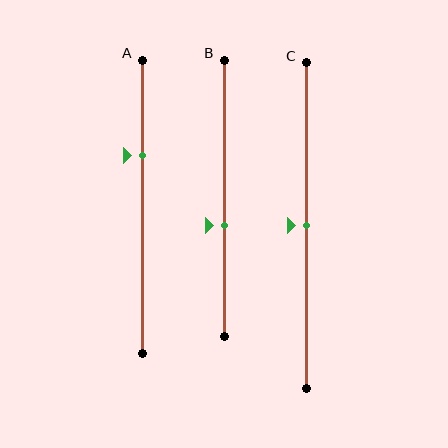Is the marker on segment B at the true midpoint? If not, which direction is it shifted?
No, the marker on segment B is shifted downward by about 10% of the segment length.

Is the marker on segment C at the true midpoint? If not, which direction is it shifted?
Yes, the marker on segment C is at the true midpoint.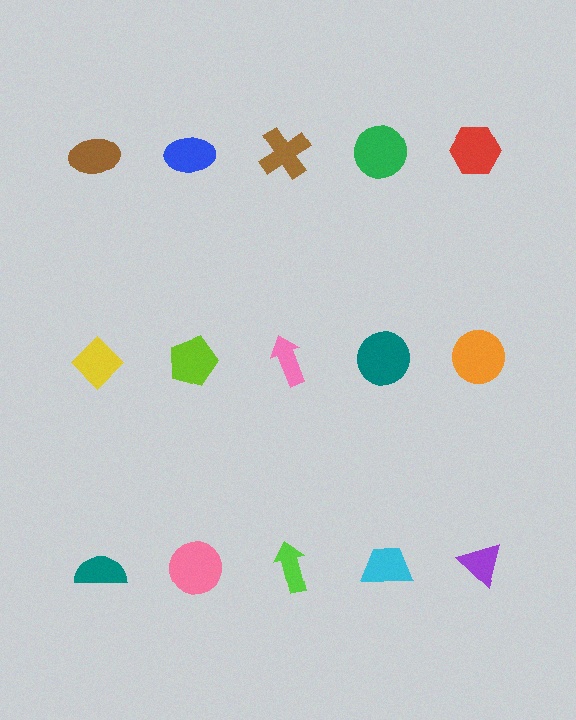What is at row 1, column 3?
A brown cross.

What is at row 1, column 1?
A brown ellipse.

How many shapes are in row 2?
5 shapes.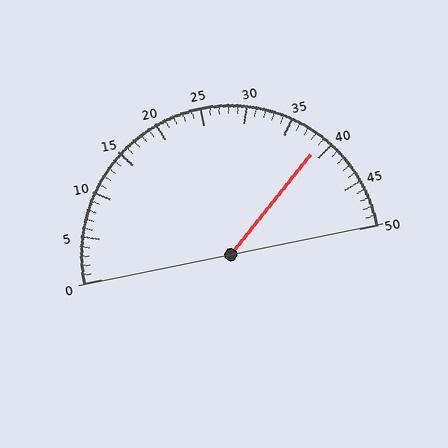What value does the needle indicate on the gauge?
The needle indicates approximately 39.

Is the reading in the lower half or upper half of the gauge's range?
The reading is in the upper half of the range (0 to 50).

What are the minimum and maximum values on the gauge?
The gauge ranges from 0 to 50.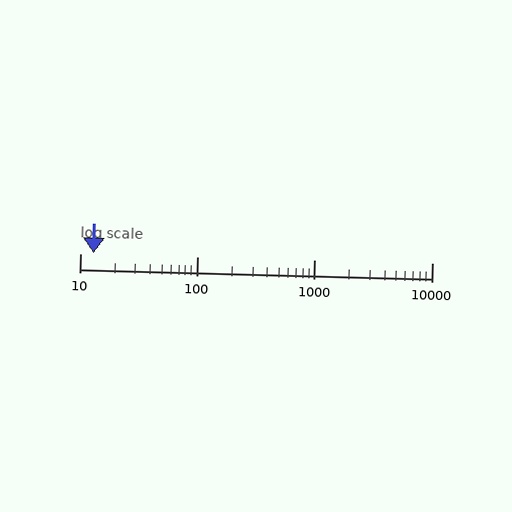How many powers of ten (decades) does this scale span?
The scale spans 3 decades, from 10 to 10000.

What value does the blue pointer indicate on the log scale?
The pointer indicates approximately 13.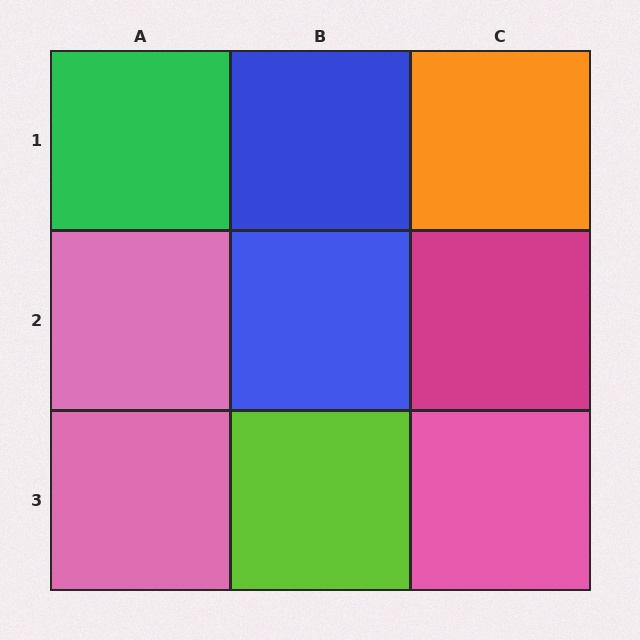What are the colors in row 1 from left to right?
Green, blue, orange.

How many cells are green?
1 cell is green.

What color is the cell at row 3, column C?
Pink.